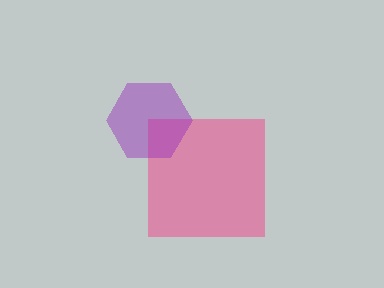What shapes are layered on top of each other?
The layered shapes are: a pink square, a purple hexagon.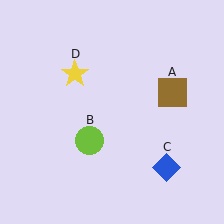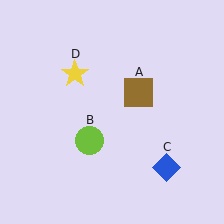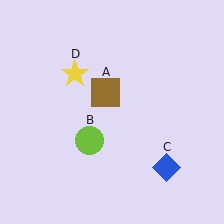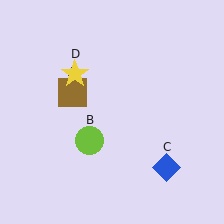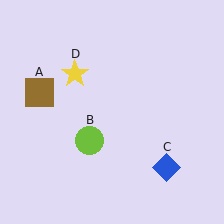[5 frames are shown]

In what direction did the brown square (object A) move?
The brown square (object A) moved left.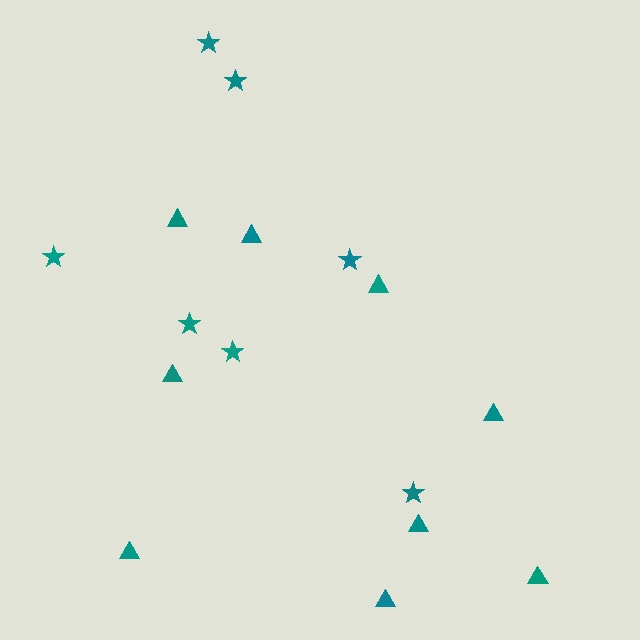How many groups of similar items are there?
There are 2 groups: one group of triangles (9) and one group of stars (7).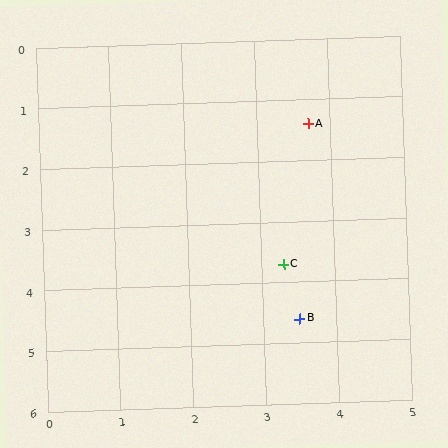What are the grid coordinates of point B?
Point B is at approximately (3.5, 4.6).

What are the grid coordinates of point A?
Point A is at approximately (3.7, 1.4).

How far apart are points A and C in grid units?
Points A and C are about 2.3 grid units apart.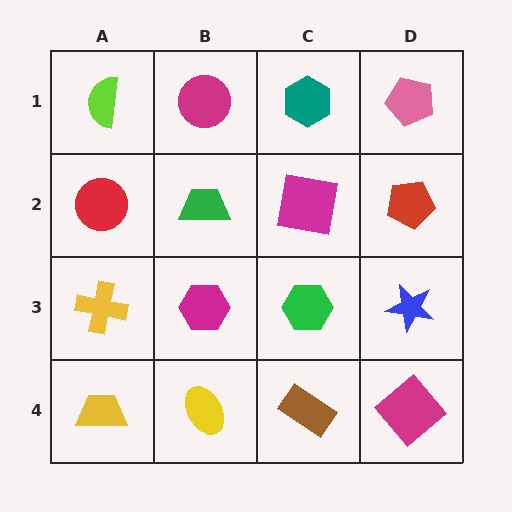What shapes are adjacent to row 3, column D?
A red pentagon (row 2, column D), a magenta diamond (row 4, column D), a green hexagon (row 3, column C).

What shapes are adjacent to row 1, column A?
A red circle (row 2, column A), a magenta circle (row 1, column B).